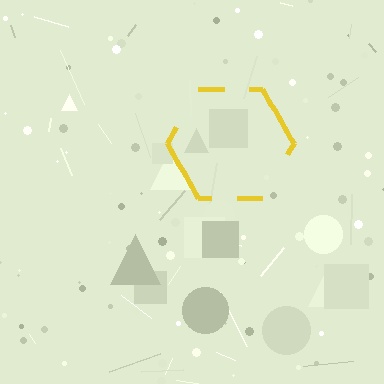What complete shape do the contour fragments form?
The contour fragments form a hexagon.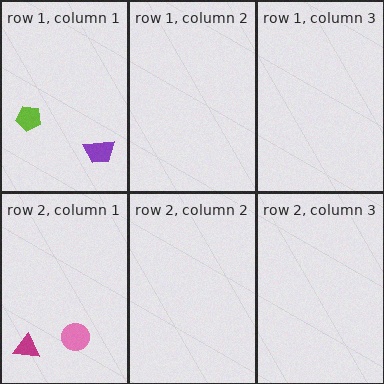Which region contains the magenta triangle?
The row 2, column 1 region.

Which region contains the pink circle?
The row 2, column 1 region.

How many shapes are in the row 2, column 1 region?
2.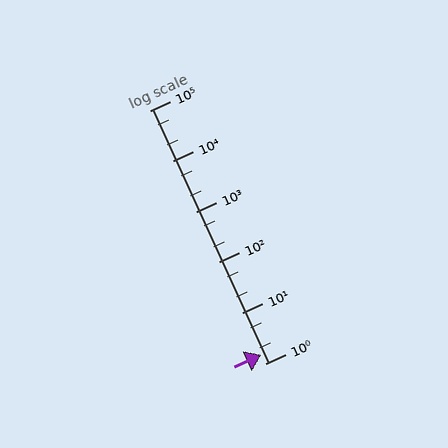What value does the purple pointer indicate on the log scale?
The pointer indicates approximately 1.5.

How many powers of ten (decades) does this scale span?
The scale spans 5 decades, from 1 to 100000.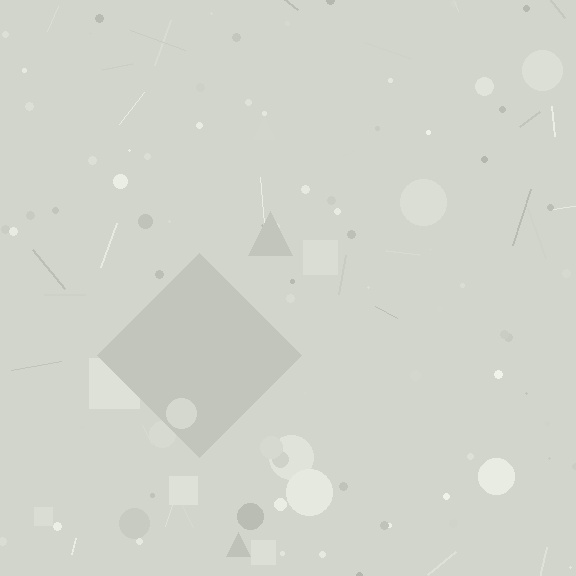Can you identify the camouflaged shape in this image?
The camouflaged shape is a diamond.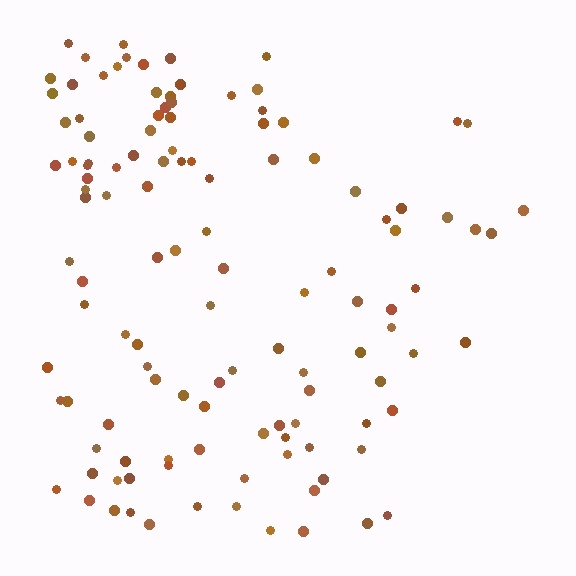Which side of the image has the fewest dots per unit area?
The right.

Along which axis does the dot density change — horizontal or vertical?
Horizontal.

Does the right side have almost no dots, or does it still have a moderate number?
Still a moderate number, just noticeably fewer than the left.